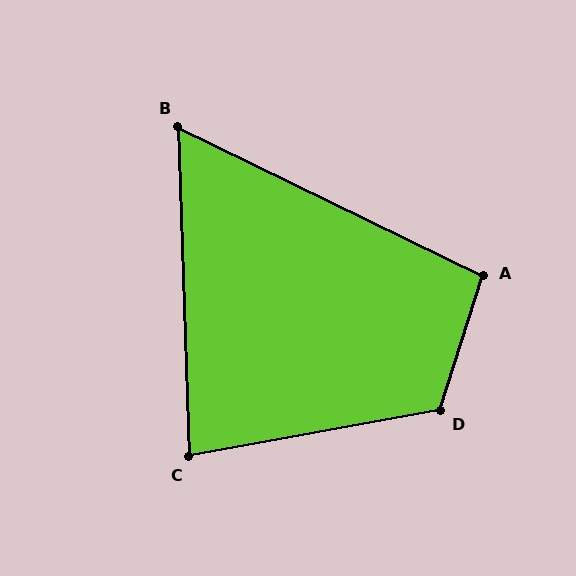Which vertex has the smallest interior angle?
B, at approximately 62 degrees.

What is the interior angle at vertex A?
Approximately 98 degrees (obtuse).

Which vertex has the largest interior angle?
D, at approximately 118 degrees.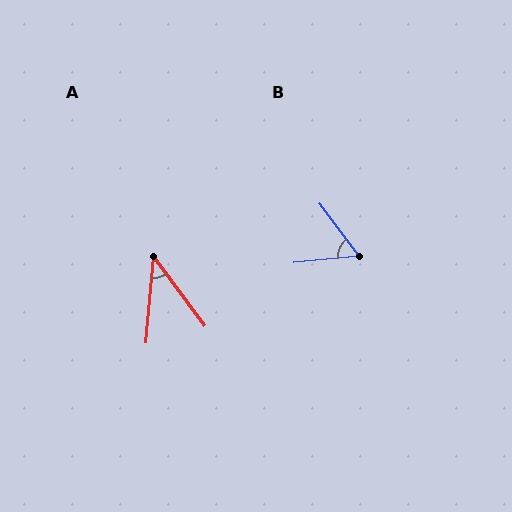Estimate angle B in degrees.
Approximately 59 degrees.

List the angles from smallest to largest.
A (42°), B (59°).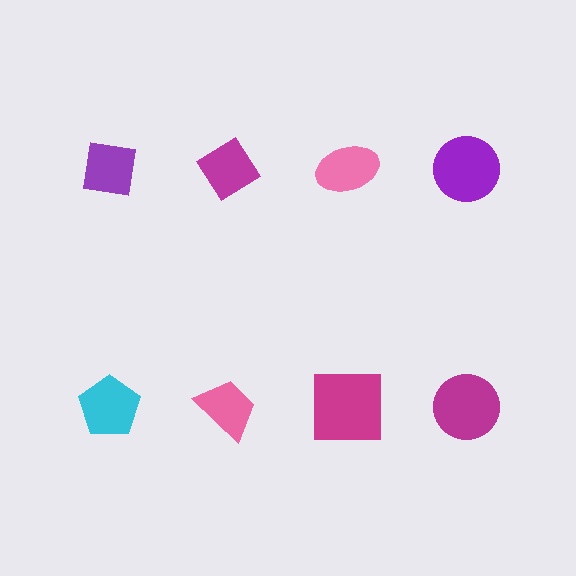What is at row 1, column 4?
A purple circle.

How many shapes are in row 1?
4 shapes.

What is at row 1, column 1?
A purple square.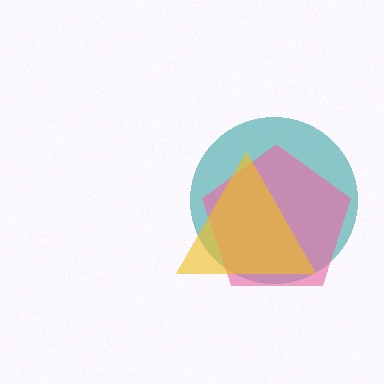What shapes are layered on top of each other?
The layered shapes are: a teal circle, a pink pentagon, a yellow triangle.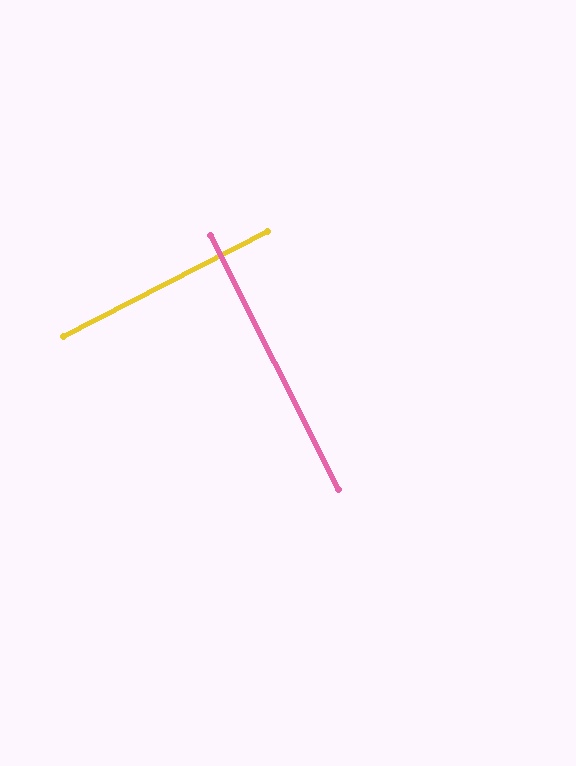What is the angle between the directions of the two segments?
Approximately 90 degrees.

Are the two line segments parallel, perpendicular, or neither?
Perpendicular — they meet at approximately 90°.